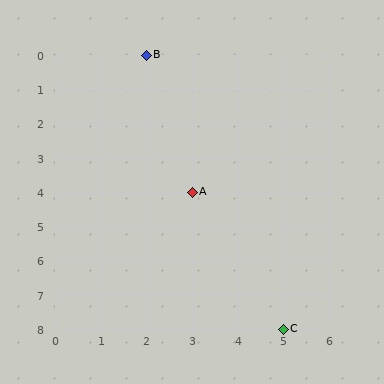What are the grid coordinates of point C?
Point C is at grid coordinates (5, 8).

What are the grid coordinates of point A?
Point A is at grid coordinates (3, 4).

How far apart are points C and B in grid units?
Points C and B are 3 columns and 8 rows apart (about 8.5 grid units diagonally).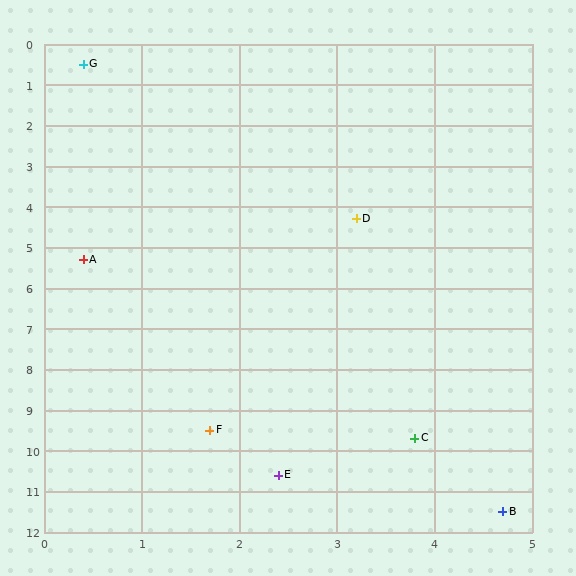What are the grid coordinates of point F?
Point F is at approximately (1.7, 9.5).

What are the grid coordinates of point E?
Point E is at approximately (2.4, 10.6).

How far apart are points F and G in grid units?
Points F and G are about 9.1 grid units apart.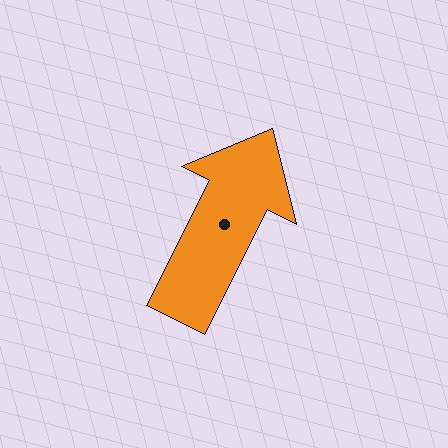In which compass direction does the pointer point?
Northeast.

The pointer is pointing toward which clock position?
Roughly 1 o'clock.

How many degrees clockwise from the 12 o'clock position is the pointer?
Approximately 27 degrees.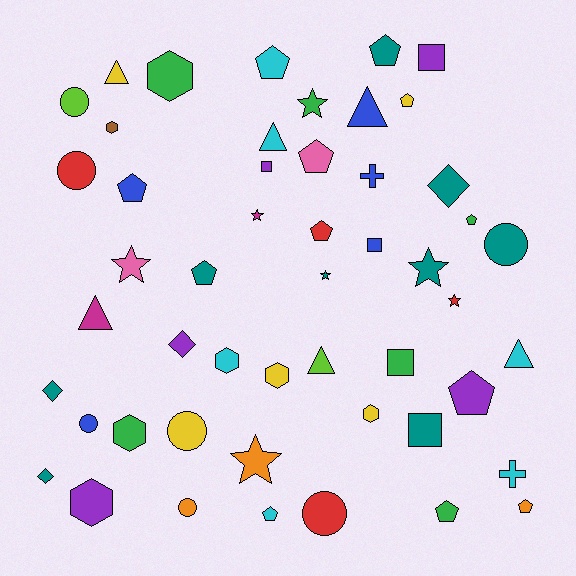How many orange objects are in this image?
There are 3 orange objects.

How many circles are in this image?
There are 7 circles.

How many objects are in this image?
There are 50 objects.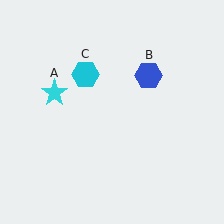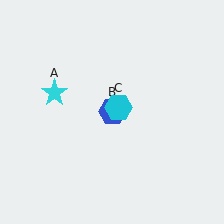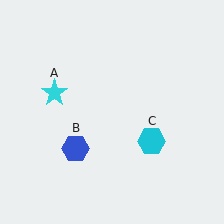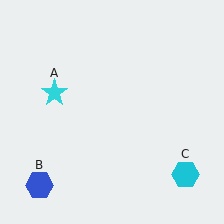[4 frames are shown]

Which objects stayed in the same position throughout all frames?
Cyan star (object A) remained stationary.